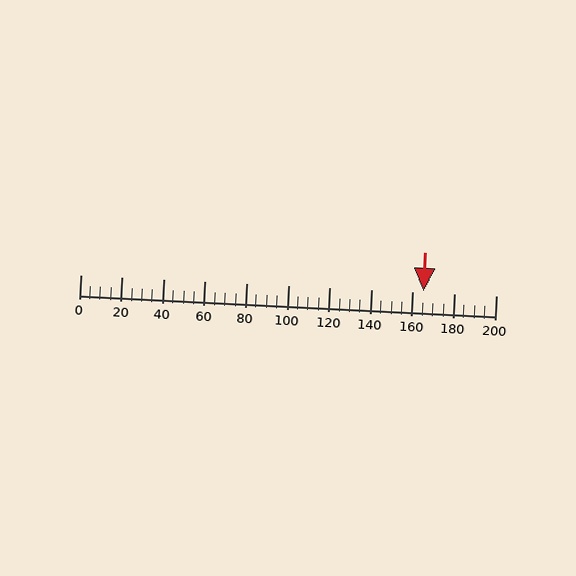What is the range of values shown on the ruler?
The ruler shows values from 0 to 200.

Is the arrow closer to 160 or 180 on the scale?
The arrow is closer to 160.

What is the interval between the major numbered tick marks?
The major tick marks are spaced 20 units apart.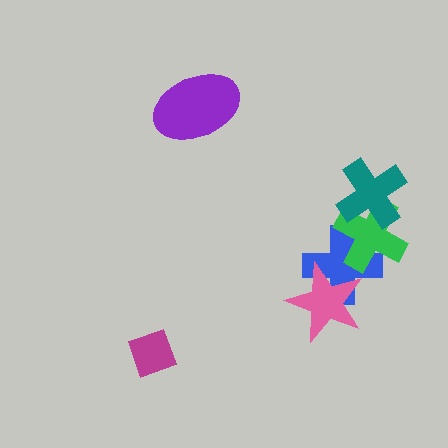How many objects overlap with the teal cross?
1 object overlaps with the teal cross.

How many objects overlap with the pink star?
1 object overlaps with the pink star.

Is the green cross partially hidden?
Yes, it is partially covered by another shape.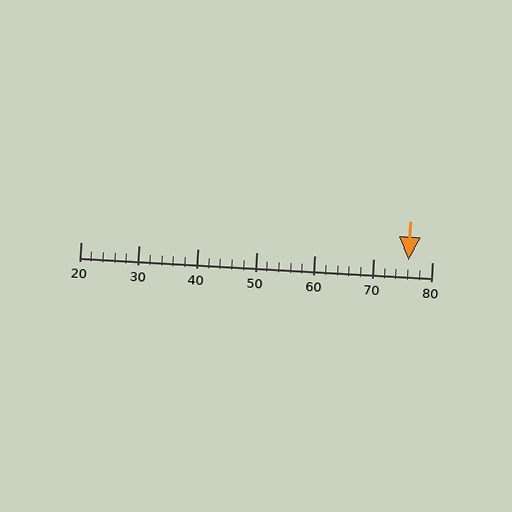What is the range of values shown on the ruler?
The ruler shows values from 20 to 80.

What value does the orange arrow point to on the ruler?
The orange arrow points to approximately 76.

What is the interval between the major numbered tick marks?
The major tick marks are spaced 10 units apart.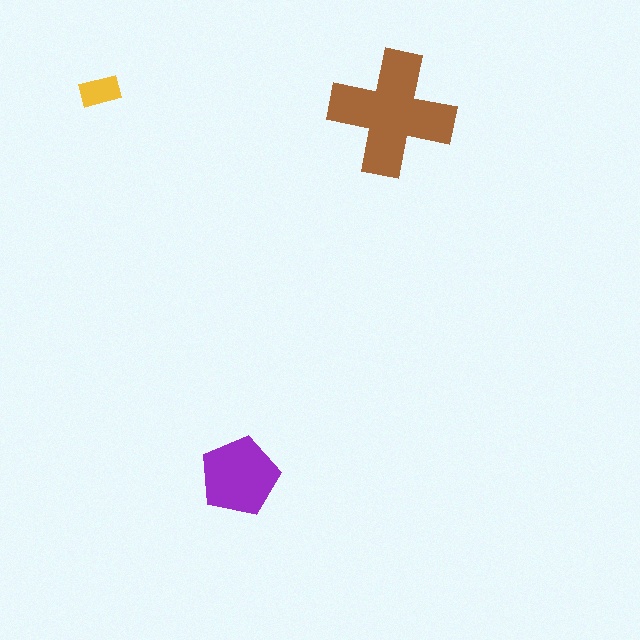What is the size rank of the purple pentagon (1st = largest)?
2nd.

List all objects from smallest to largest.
The yellow rectangle, the purple pentagon, the brown cross.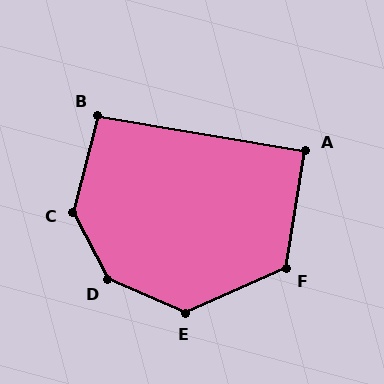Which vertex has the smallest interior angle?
A, at approximately 90 degrees.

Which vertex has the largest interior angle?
D, at approximately 142 degrees.